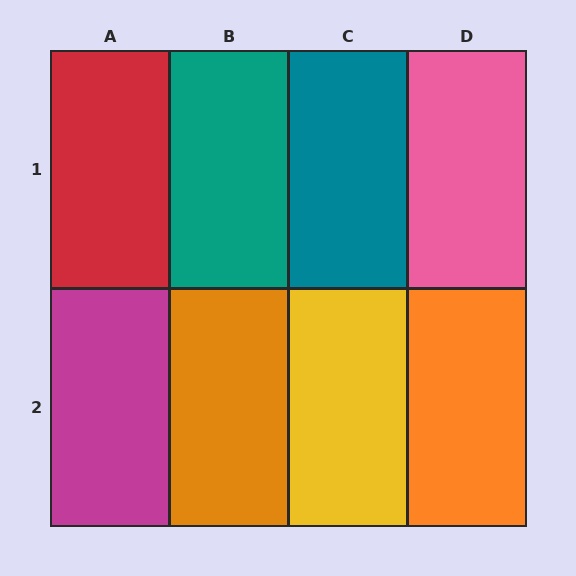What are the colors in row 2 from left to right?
Magenta, orange, yellow, orange.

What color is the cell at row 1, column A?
Red.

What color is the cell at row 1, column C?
Teal.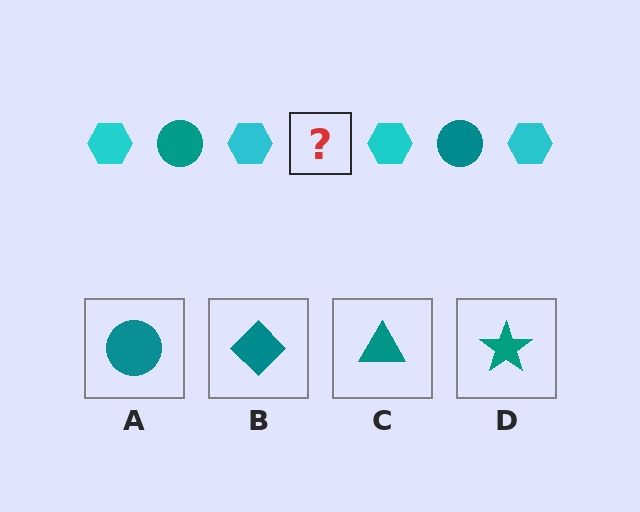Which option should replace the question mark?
Option A.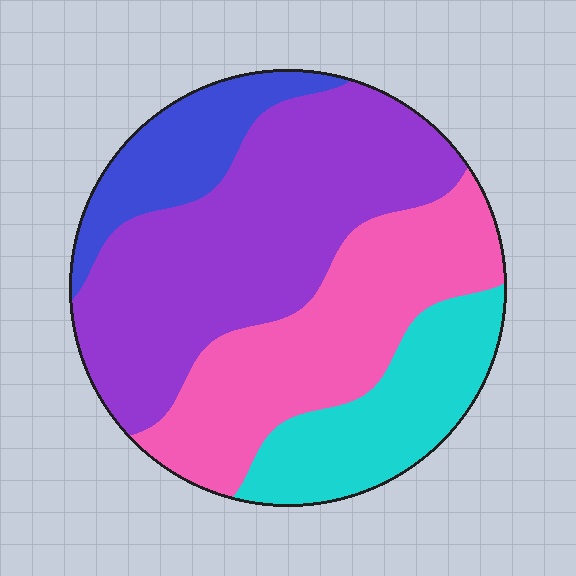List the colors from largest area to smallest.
From largest to smallest: purple, pink, cyan, blue.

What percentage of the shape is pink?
Pink takes up between a sixth and a third of the shape.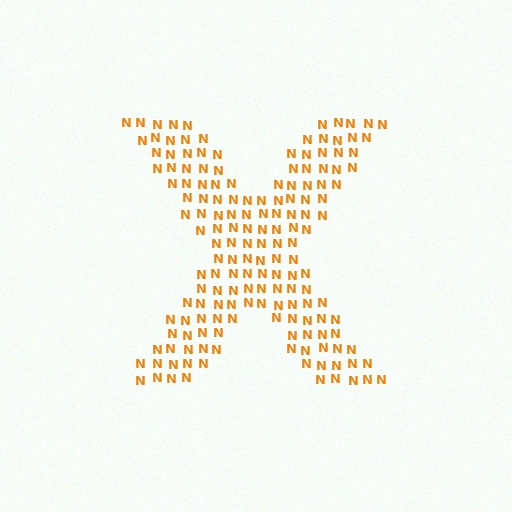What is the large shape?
The large shape is the letter X.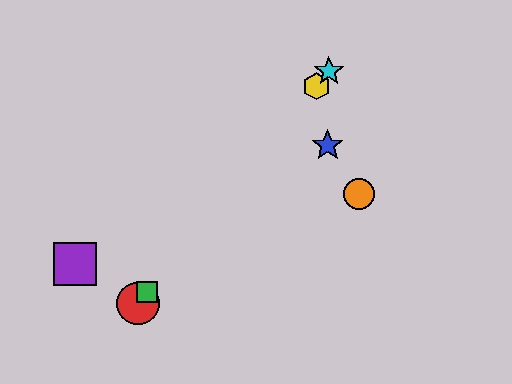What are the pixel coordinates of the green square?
The green square is at (147, 292).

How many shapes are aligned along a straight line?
4 shapes (the red circle, the green square, the yellow hexagon, the cyan star) are aligned along a straight line.